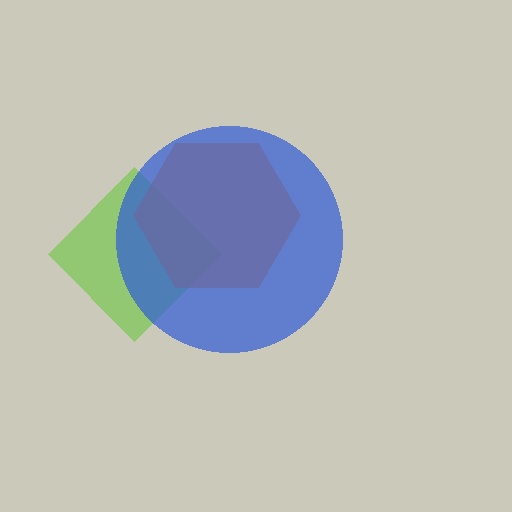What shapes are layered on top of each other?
The layered shapes are: a lime diamond, an orange hexagon, a blue circle.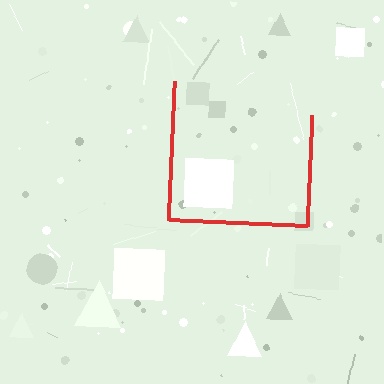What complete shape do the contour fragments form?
The contour fragments form a square.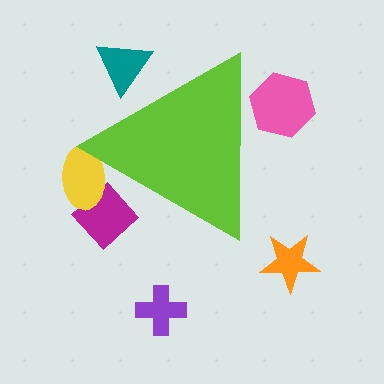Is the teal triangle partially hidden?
Yes, the teal triangle is partially hidden behind the lime triangle.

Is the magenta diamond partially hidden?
Yes, the magenta diamond is partially hidden behind the lime triangle.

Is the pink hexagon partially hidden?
Yes, the pink hexagon is partially hidden behind the lime triangle.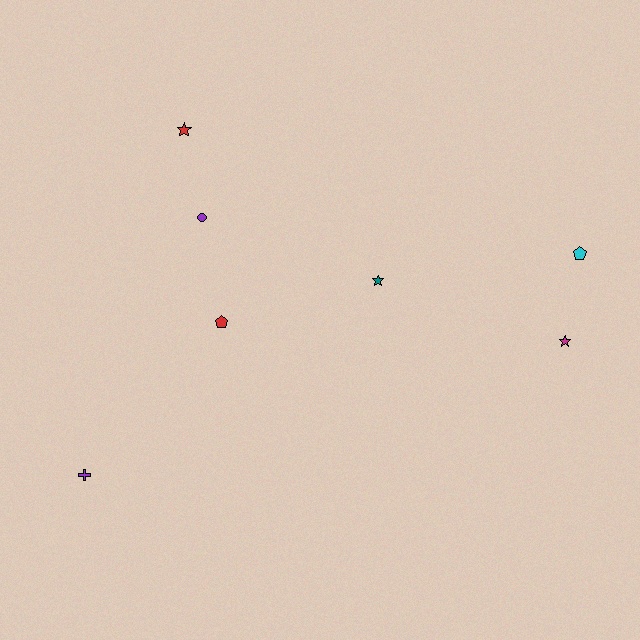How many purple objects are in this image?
There are 2 purple objects.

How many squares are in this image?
There are no squares.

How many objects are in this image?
There are 7 objects.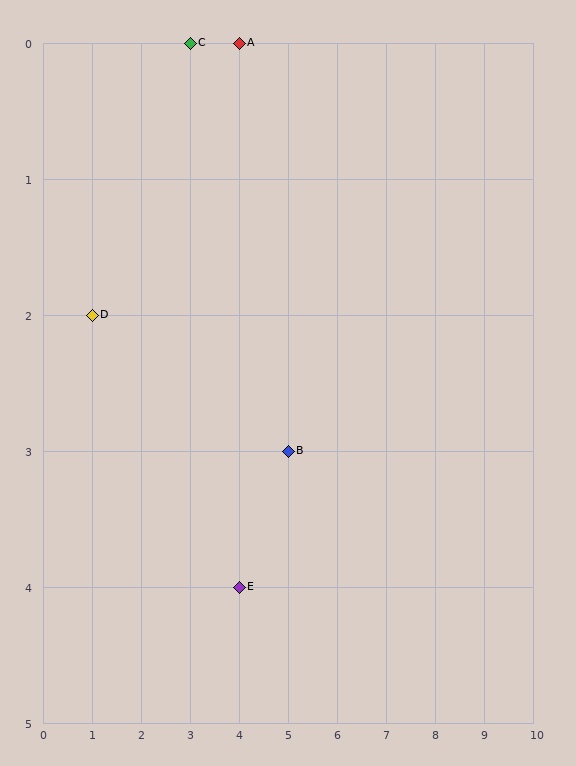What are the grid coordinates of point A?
Point A is at grid coordinates (4, 0).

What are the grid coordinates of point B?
Point B is at grid coordinates (5, 3).